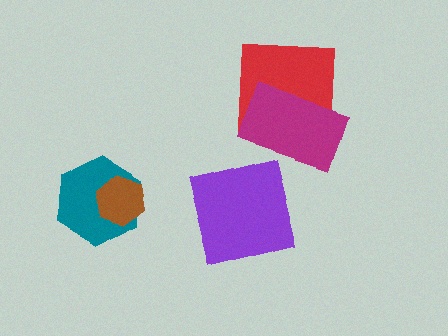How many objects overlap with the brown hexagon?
1 object overlaps with the brown hexagon.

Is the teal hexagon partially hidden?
Yes, it is partially covered by another shape.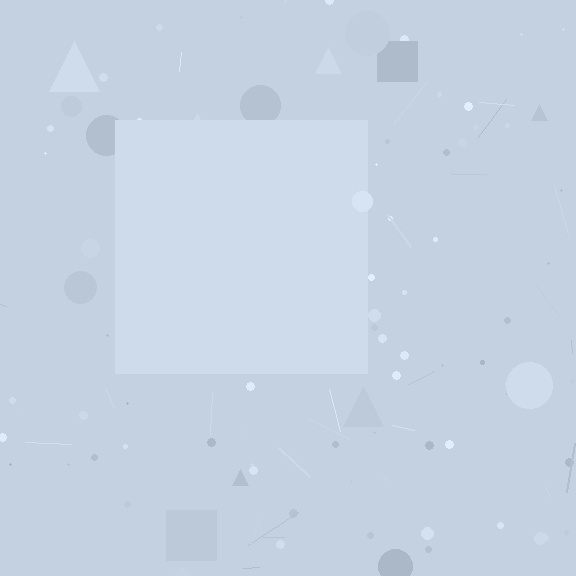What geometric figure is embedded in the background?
A square is embedded in the background.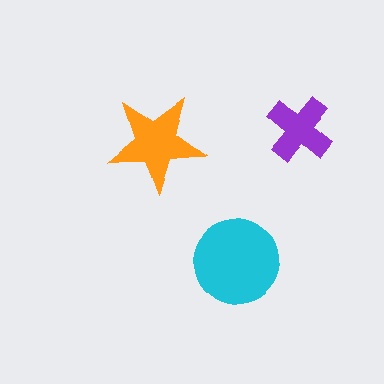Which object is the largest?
The cyan circle.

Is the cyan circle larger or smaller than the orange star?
Larger.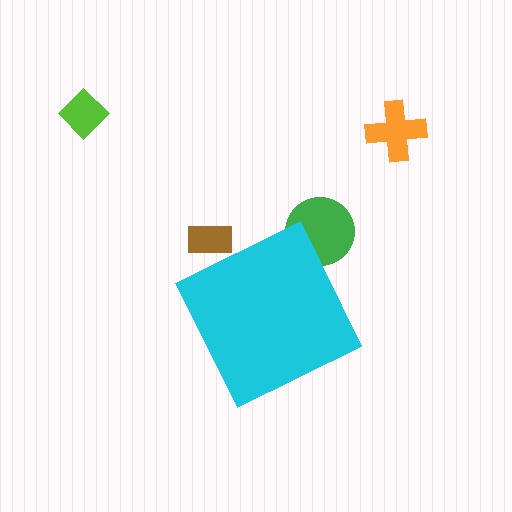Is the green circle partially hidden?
Yes, the green circle is partially hidden behind the cyan diamond.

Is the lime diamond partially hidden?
No, the lime diamond is fully visible.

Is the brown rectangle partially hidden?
Yes, the brown rectangle is partially hidden behind the cyan diamond.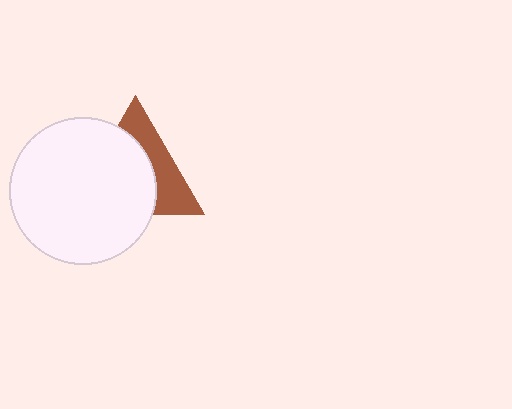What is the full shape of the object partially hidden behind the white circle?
The partially hidden object is a brown triangle.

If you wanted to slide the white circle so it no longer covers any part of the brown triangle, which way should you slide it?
Slide it toward the lower-left — that is the most direct way to separate the two shapes.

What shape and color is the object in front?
The object in front is a white circle.